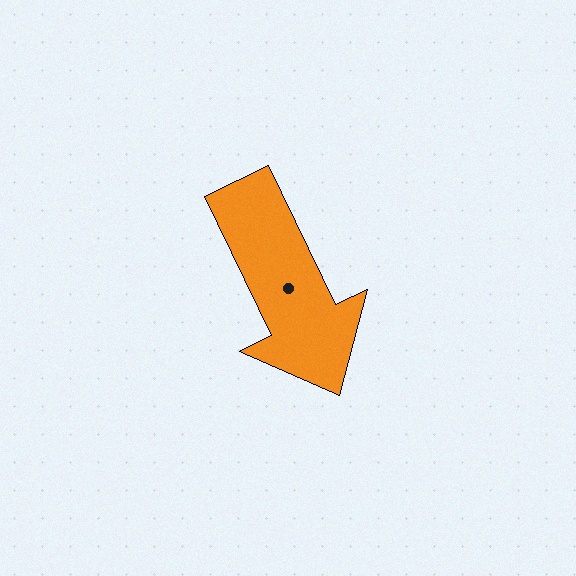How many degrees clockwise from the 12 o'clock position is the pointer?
Approximately 154 degrees.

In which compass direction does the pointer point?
Southeast.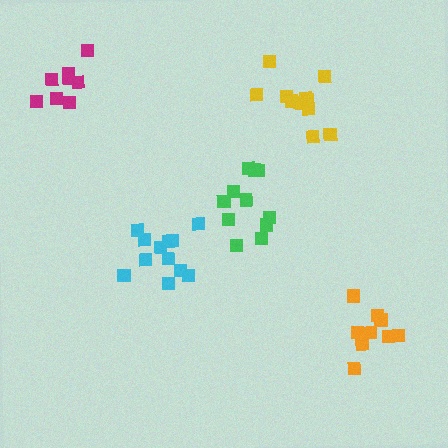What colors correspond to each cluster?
The clusters are colored: cyan, magenta, green, yellow, orange.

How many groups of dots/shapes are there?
There are 5 groups.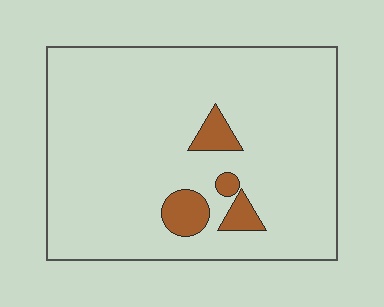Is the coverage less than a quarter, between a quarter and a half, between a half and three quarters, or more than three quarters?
Less than a quarter.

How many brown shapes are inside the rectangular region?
4.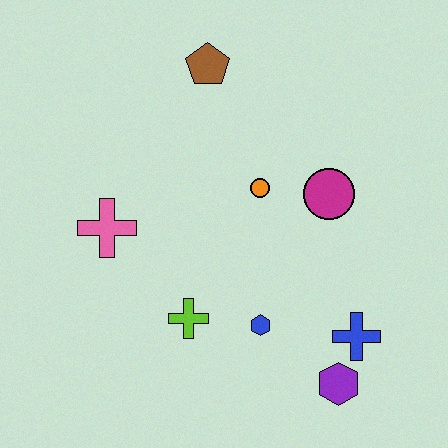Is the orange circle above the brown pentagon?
No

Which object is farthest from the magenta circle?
The pink cross is farthest from the magenta circle.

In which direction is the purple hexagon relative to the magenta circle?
The purple hexagon is below the magenta circle.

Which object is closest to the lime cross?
The blue hexagon is closest to the lime cross.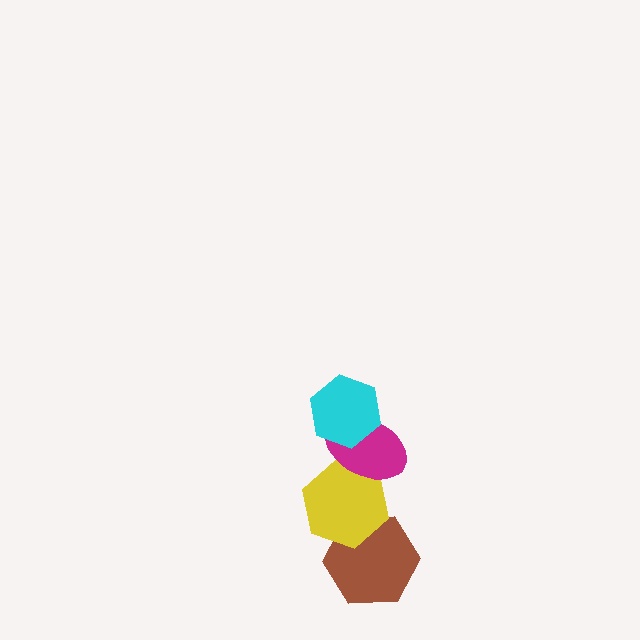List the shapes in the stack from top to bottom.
From top to bottom: the cyan hexagon, the magenta ellipse, the yellow hexagon, the brown hexagon.